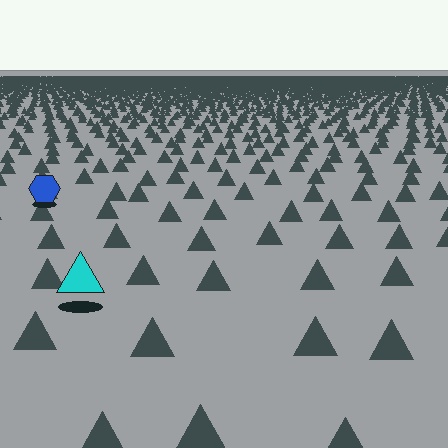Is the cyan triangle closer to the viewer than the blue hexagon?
Yes. The cyan triangle is closer — you can tell from the texture gradient: the ground texture is coarser near it.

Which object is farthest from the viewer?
The blue hexagon is farthest from the viewer. It appears smaller and the ground texture around it is denser.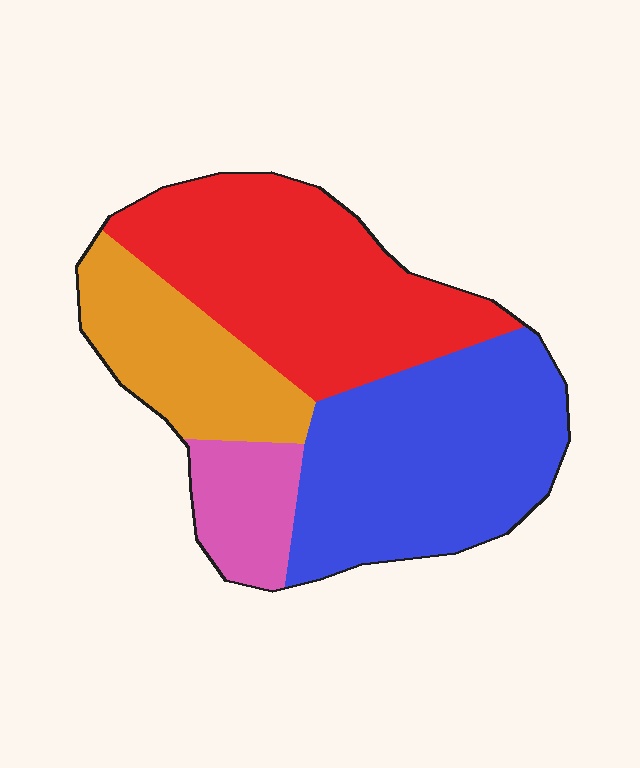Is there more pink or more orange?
Orange.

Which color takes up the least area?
Pink, at roughly 10%.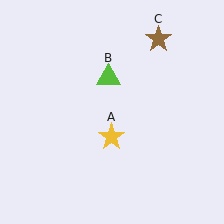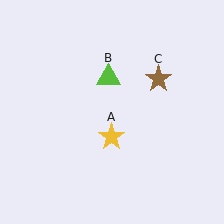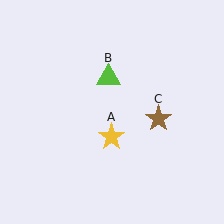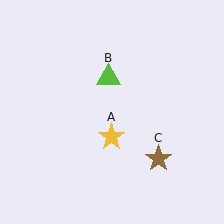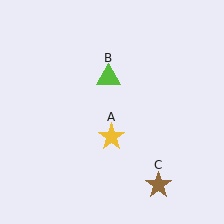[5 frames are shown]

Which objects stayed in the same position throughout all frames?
Yellow star (object A) and lime triangle (object B) remained stationary.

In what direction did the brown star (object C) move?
The brown star (object C) moved down.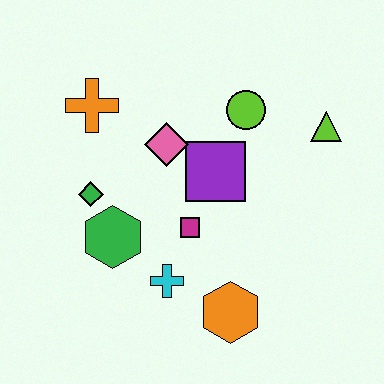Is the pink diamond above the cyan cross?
Yes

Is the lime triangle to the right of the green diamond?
Yes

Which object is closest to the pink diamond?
The purple square is closest to the pink diamond.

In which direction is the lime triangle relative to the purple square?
The lime triangle is to the right of the purple square.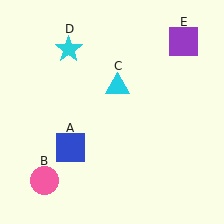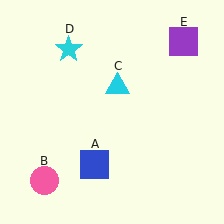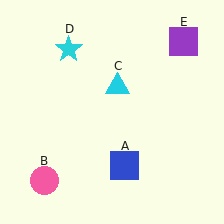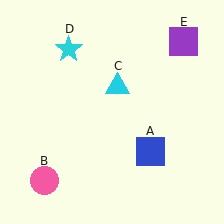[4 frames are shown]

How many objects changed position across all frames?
1 object changed position: blue square (object A).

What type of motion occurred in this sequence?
The blue square (object A) rotated counterclockwise around the center of the scene.